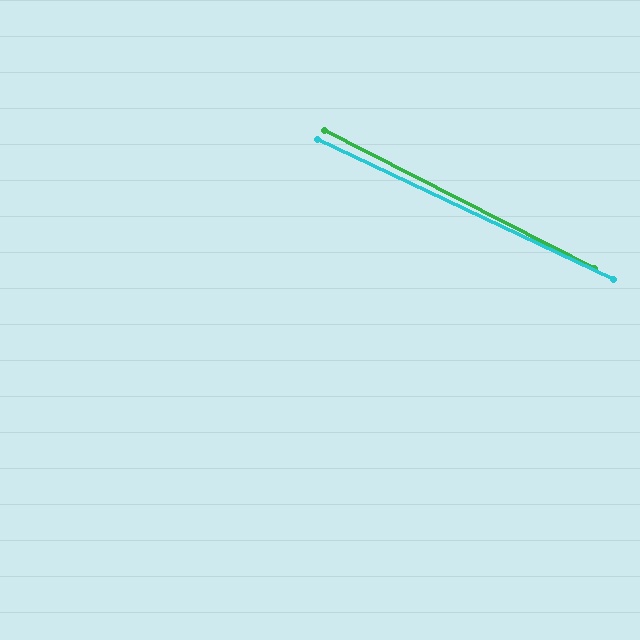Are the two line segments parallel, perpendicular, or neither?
Parallel — their directions differ by only 1.9°.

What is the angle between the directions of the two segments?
Approximately 2 degrees.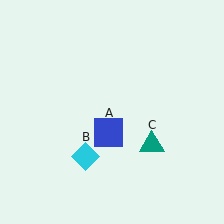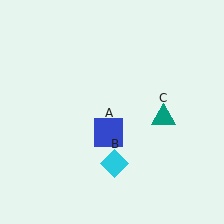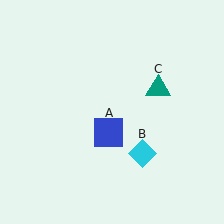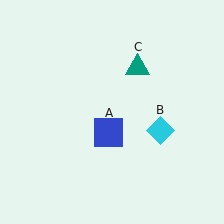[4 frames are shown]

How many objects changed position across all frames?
2 objects changed position: cyan diamond (object B), teal triangle (object C).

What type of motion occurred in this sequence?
The cyan diamond (object B), teal triangle (object C) rotated counterclockwise around the center of the scene.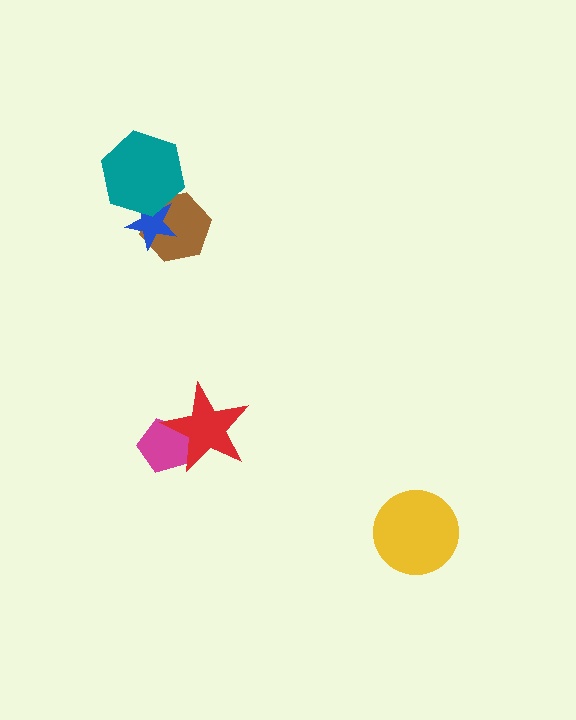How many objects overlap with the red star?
1 object overlaps with the red star.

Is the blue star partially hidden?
Yes, it is partially covered by another shape.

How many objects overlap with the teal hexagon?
2 objects overlap with the teal hexagon.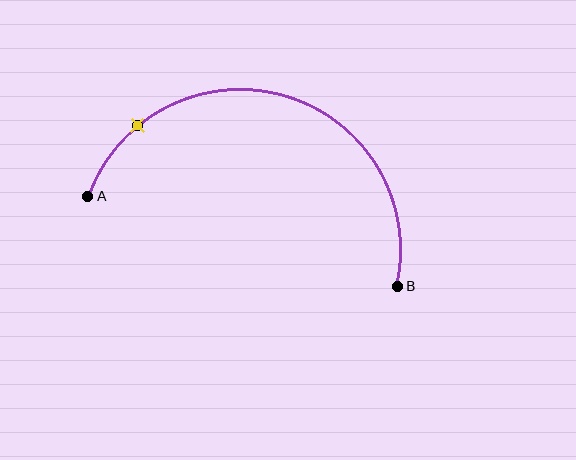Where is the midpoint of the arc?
The arc midpoint is the point on the curve farthest from the straight line joining A and B. It sits above that line.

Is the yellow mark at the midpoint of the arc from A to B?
No. The yellow mark lies on the arc but is closer to endpoint A. The arc midpoint would be at the point on the curve equidistant along the arc from both A and B.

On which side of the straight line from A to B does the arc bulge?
The arc bulges above the straight line connecting A and B.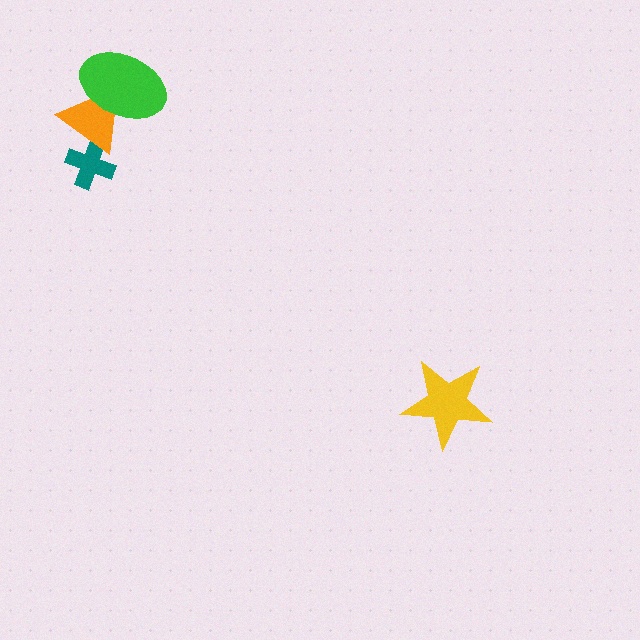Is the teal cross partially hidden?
Yes, it is partially covered by another shape.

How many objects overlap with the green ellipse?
1 object overlaps with the green ellipse.